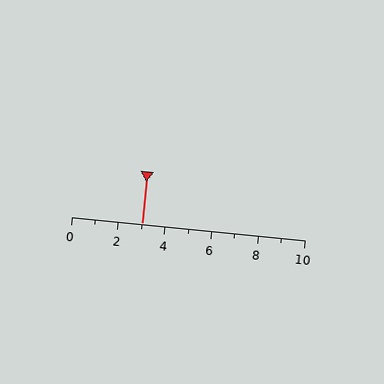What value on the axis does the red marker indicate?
The marker indicates approximately 3.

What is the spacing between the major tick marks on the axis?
The major ticks are spaced 2 apart.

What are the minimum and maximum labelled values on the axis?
The axis runs from 0 to 10.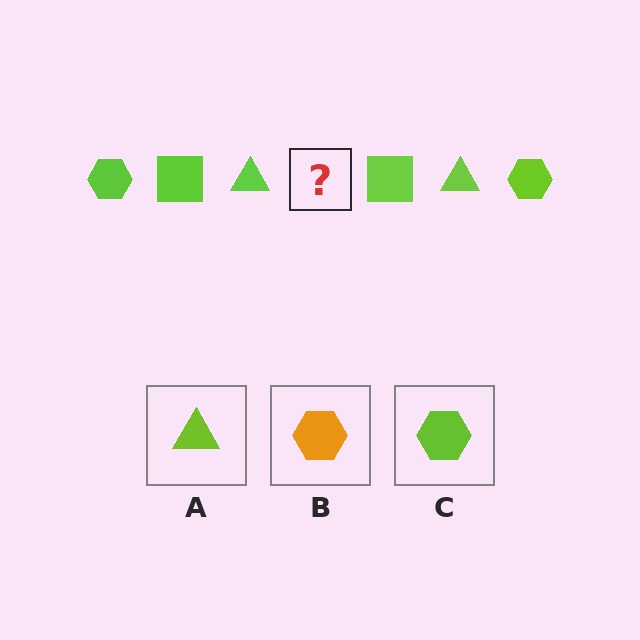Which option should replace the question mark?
Option C.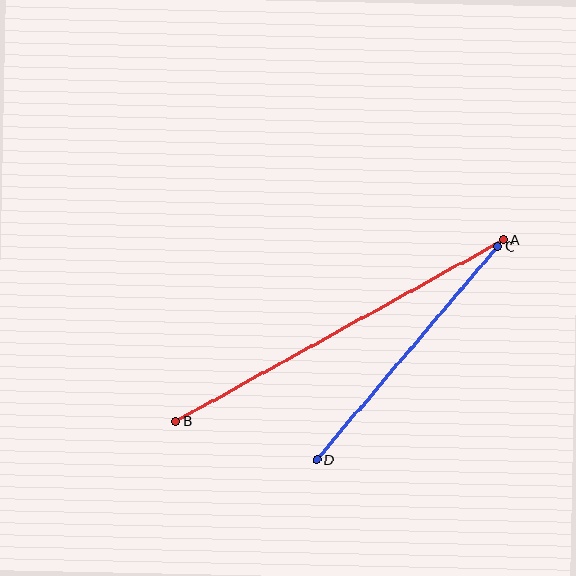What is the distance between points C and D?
The distance is approximately 279 pixels.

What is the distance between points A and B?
The distance is approximately 374 pixels.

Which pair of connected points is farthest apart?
Points A and B are farthest apart.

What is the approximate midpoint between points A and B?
The midpoint is at approximately (340, 330) pixels.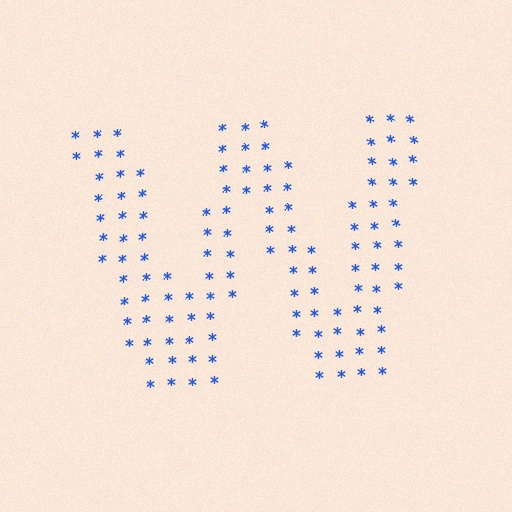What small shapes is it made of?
It is made of small asterisks.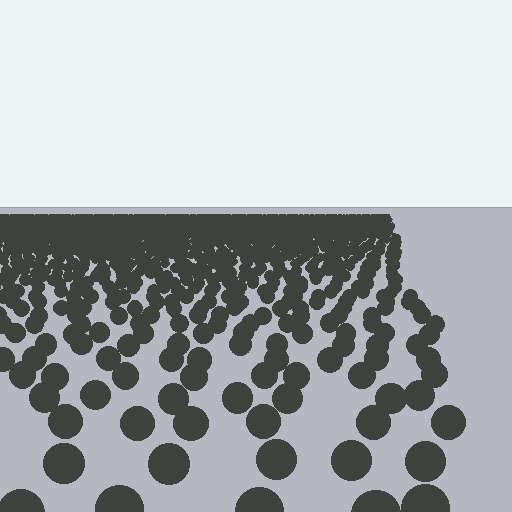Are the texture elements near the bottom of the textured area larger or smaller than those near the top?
Larger. Near the bottom, elements are closer to the viewer and appear at a bigger on-screen size.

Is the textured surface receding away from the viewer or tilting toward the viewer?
The surface is receding away from the viewer. Texture elements get smaller and denser toward the top.